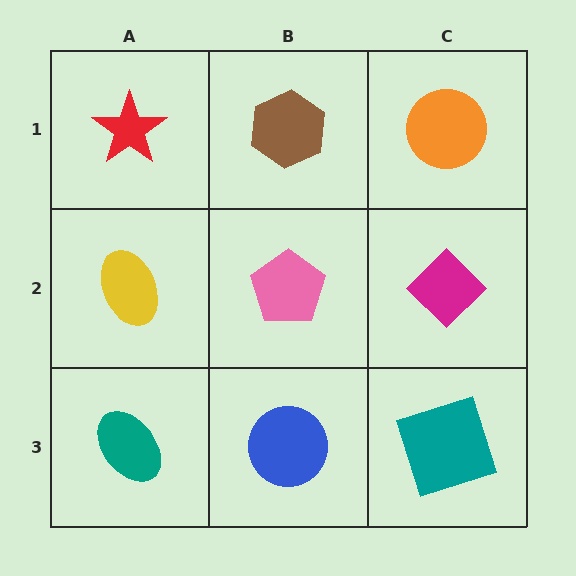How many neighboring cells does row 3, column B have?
3.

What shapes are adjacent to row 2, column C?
An orange circle (row 1, column C), a teal square (row 3, column C), a pink pentagon (row 2, column B).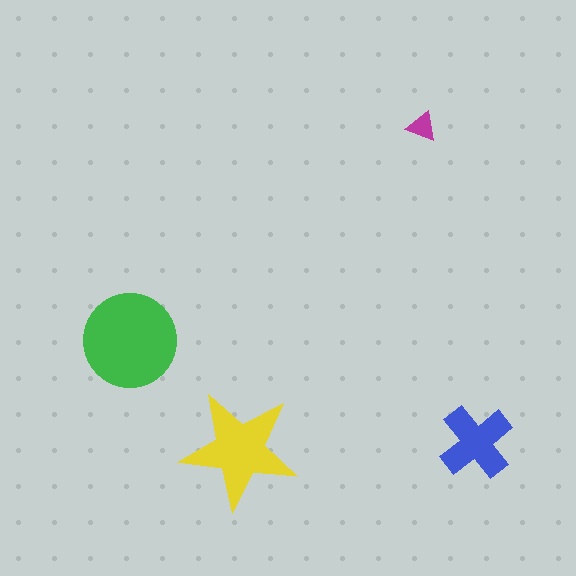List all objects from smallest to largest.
The magenta triangle, the blue cross, the yellow star, the green circle.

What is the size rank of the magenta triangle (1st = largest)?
4th.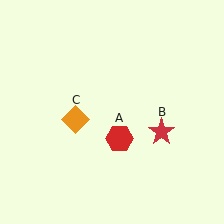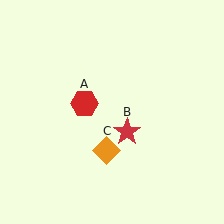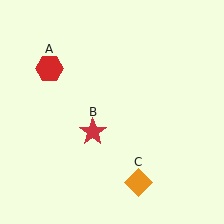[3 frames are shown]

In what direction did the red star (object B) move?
The red star (object B) moved left.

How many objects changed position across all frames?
3 objects changed position: red hexagon (object A), red star (object B), orange diamond (object C).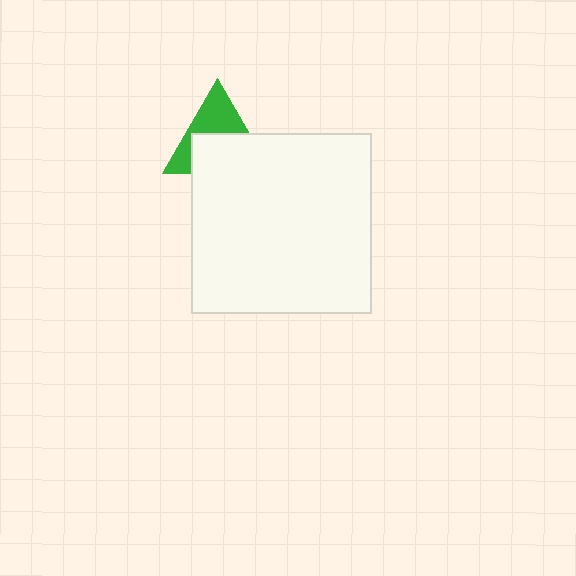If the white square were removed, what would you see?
You would see the complete green triangle.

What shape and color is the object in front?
The object in front is a white square.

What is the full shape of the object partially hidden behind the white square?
The partially hidden object is a green triangle.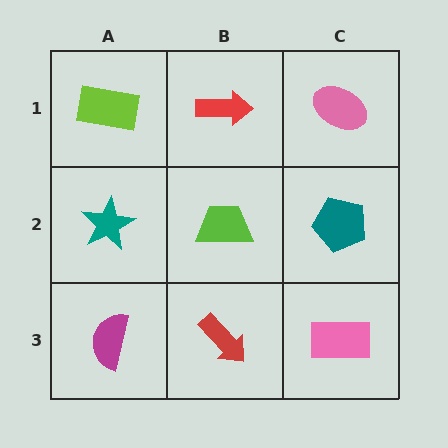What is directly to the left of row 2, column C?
A lime trapezoid.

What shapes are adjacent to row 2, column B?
A red arrow (row 1, column B), a red arrow (row 3, column B), a teal star (row 2, column A), a teal pentagon (row 2, column C).